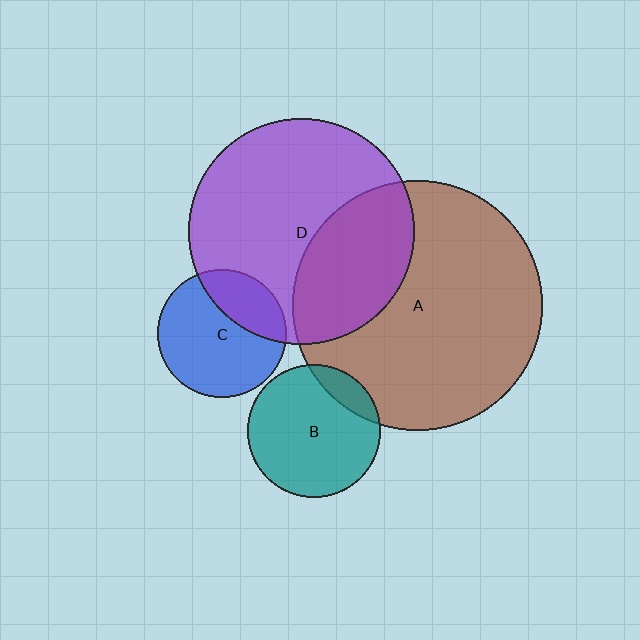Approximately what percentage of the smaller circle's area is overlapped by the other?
Approximately 30%.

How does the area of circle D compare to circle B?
Approximately 2.9 times.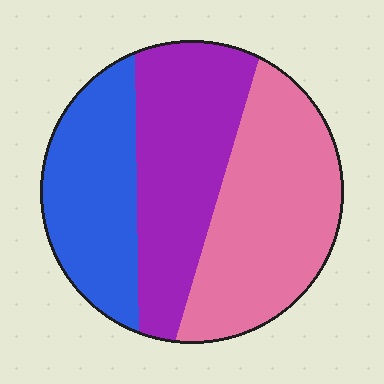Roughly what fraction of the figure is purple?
Purple covers around 35% of the figure.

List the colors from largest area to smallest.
From largest to smallest: pink, purple, blue.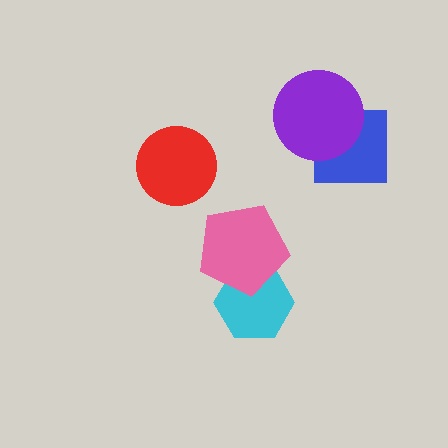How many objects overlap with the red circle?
0 objects overlap with the red circle.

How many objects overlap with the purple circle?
1 object overlaps with the purple circle.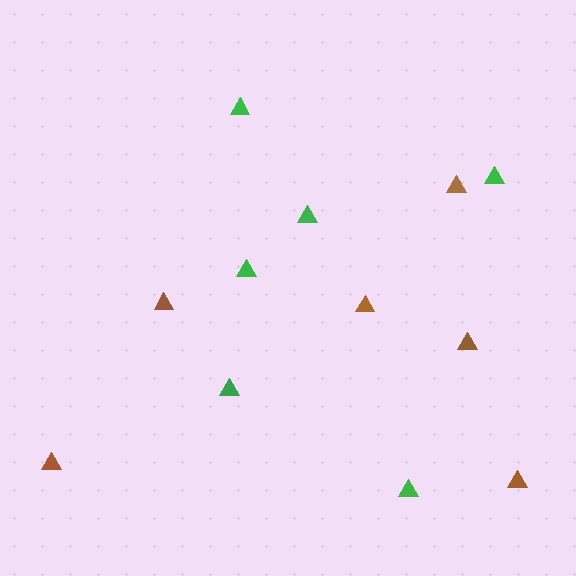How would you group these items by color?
There are 2 groups: one group of green triangles (6) and one group of brown triangles (6).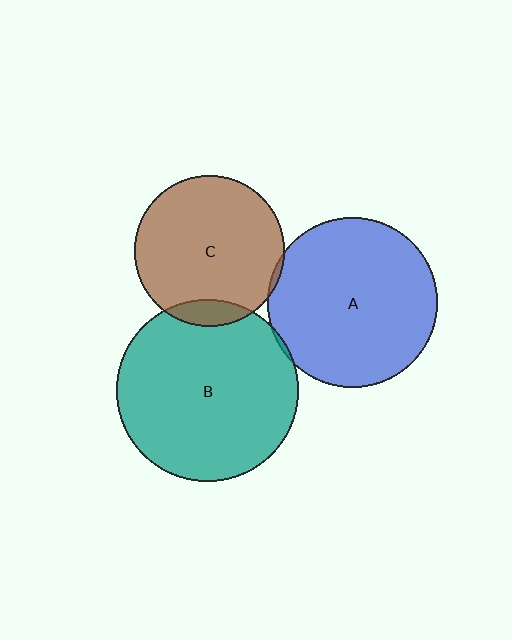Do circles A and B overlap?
Yes.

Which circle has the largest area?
Circle B (teal).